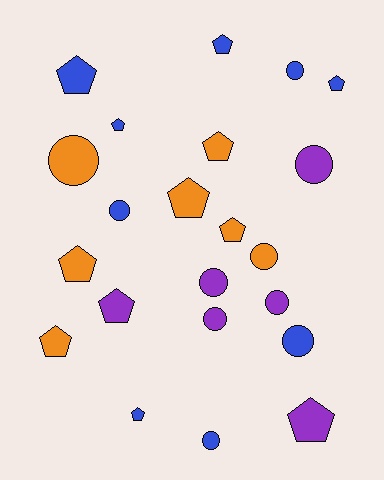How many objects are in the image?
There are 22 objects.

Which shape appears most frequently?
Pentagon, with 12 objects.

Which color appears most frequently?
Blue, with 9 objects.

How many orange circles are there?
There are 2 orange circles.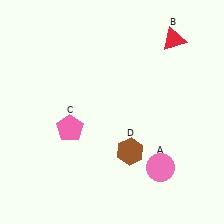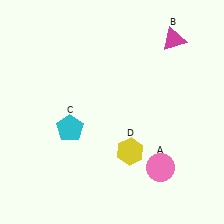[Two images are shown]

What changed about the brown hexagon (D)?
In Image 1, D is brown. In Image 2, it changed to yellow.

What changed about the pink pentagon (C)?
In Image 1, C is pink. In Image 2, it changed to cyan.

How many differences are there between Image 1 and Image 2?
There are 3 differences between the two images.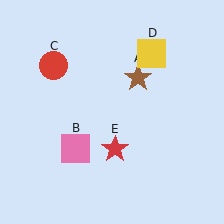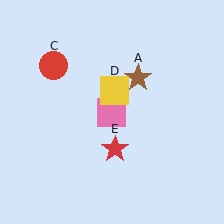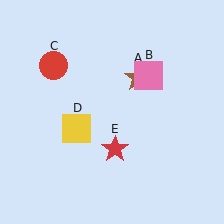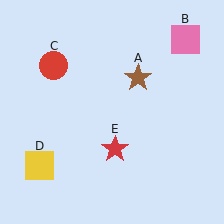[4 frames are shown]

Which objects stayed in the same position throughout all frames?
Brown star (object A) and red circle (object C) and red star (object E) remained stationary.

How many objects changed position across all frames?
2 objects changed position: pink square (object B), yellow square (object D).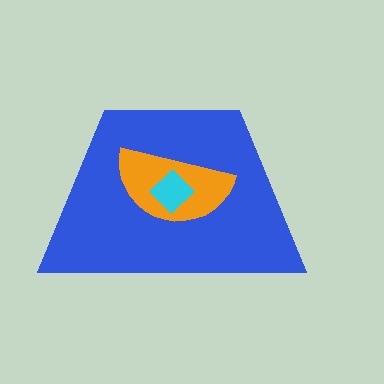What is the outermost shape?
The blue trapezoid.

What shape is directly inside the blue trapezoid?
The orange semicircle.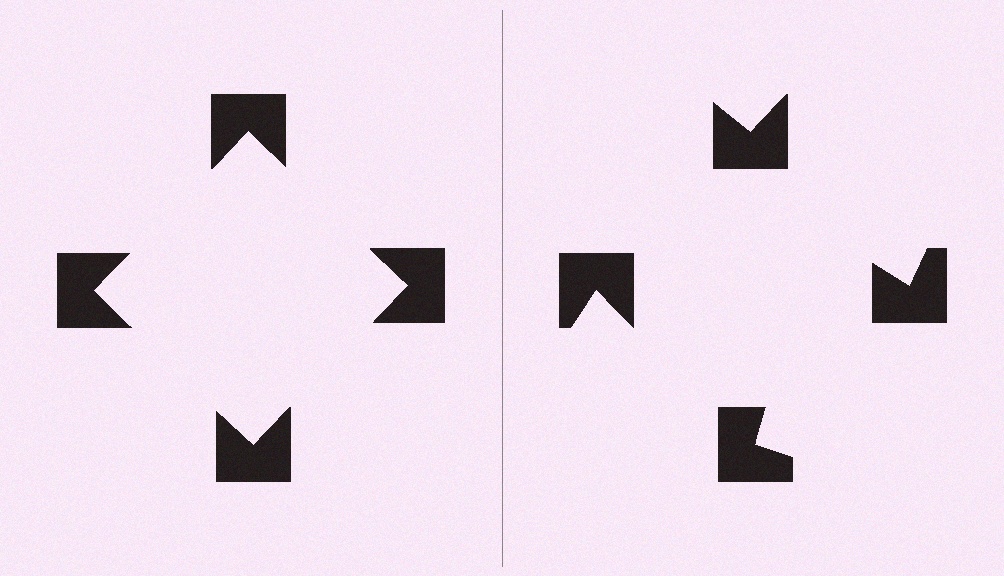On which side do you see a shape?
An illusory square appears on the left side. On the right side the wedge cuts are rotated, so no coherent shape forms.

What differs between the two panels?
The notched squares are positioned identically on both sides; only the wedge orientations differ. On the left they align to a square; on the right they are misaligned.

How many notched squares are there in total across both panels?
8 — 4 on each side.